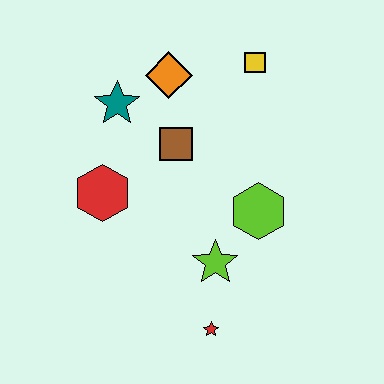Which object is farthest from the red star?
The yellow square is farthest from the red star.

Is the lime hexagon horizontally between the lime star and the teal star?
No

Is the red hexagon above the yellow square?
No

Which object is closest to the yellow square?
The orange diamond is closest to the yellow square.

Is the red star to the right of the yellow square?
No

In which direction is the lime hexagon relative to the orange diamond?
The lime hexagon is below the orange diamond.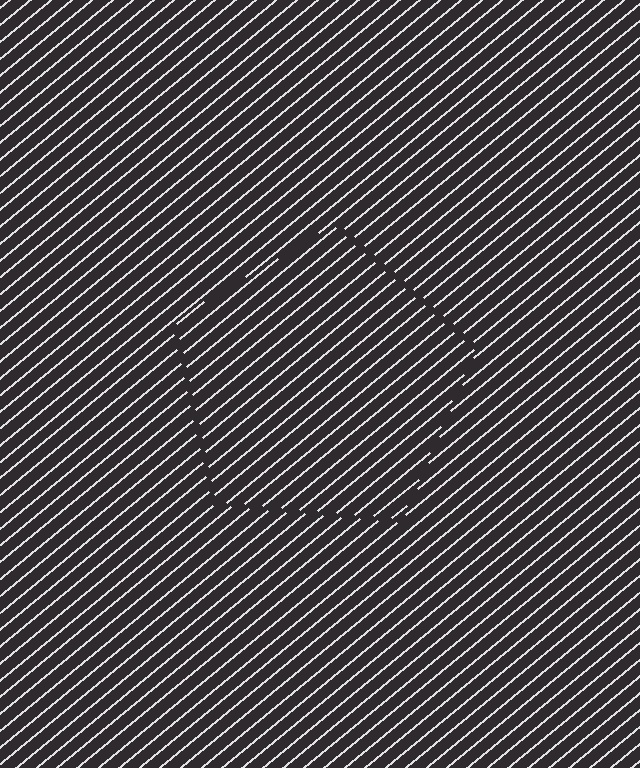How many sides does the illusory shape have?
5 sides — the line-ends trace a pentagon.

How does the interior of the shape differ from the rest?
The interior of the shape contains the same grating, shifted by half a period — the contour is defined by the phase discontinuity where line-ends from the inner and outer gratings abut.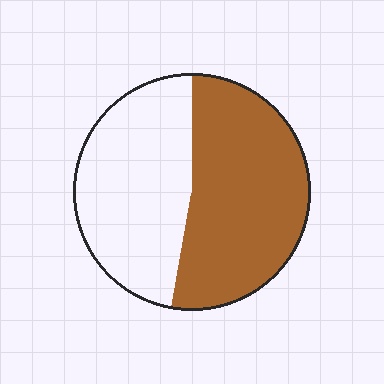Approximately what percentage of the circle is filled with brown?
Approximately 55%.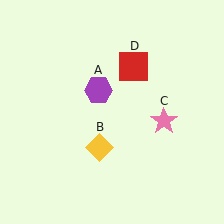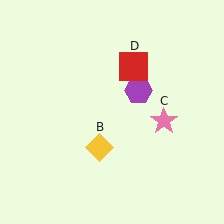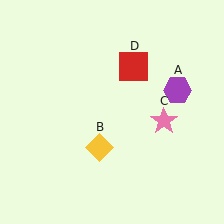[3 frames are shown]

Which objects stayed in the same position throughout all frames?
Yellow diamond (object B) and pink star (object C) and red square (object D) remained stationary.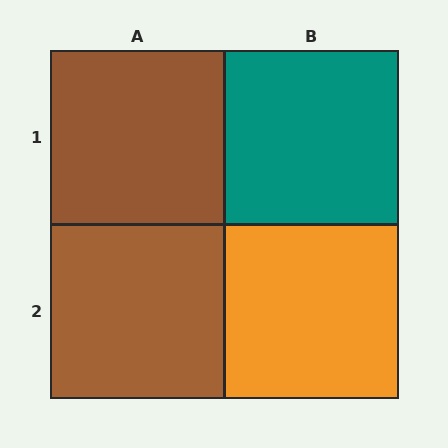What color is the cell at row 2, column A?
Brown.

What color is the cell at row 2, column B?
Orange.